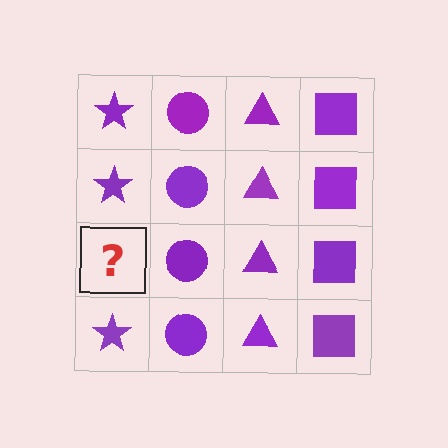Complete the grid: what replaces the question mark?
The question mark should be replaced with a purple star.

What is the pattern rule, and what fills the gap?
The rule is that each column has a consistent shape. The gap should be filled with a purple star.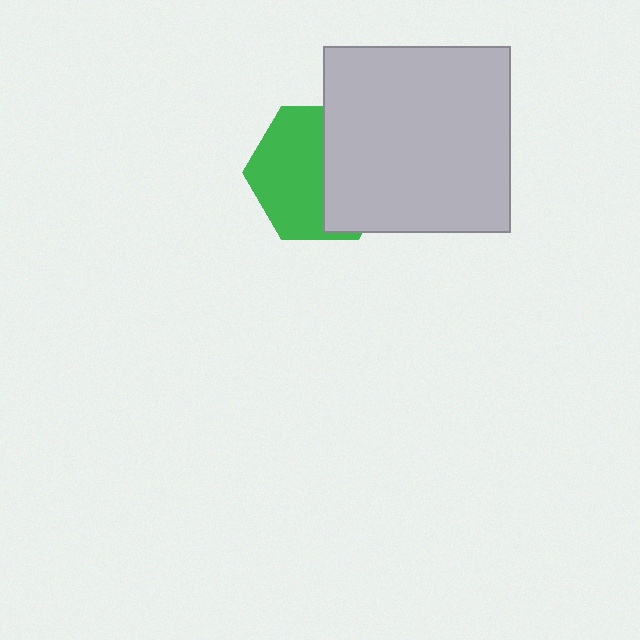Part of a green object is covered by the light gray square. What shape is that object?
It is a hexagon.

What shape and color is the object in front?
The object in front is a light gray square.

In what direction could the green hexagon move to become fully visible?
The green hexagon could move left. That would shift it out from behind the light gray square entirely.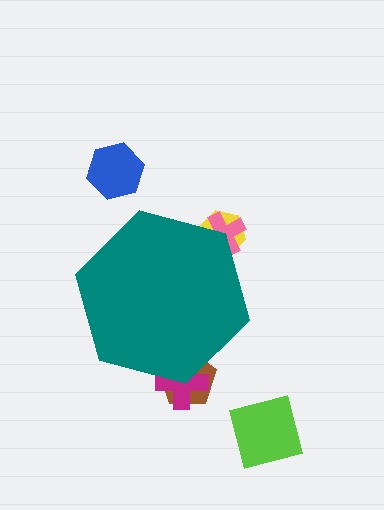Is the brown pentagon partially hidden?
Yes, the brown pentagon is partially hidden behind the teal hexagon.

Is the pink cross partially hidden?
Yes, the pink cross is partially hidden behind the teal hexagon.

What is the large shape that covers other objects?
A teal hexagon.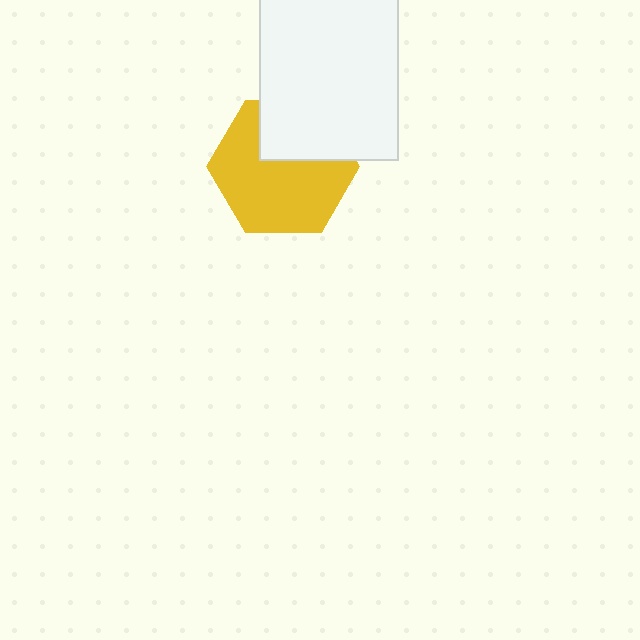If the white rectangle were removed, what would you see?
You would see the complete yellow hexagon.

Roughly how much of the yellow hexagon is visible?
Most of it is visible (roughly 68%).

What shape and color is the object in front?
The object in front is a white rectangle.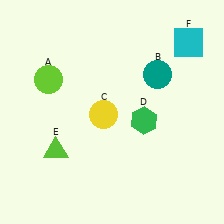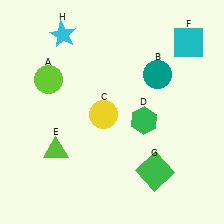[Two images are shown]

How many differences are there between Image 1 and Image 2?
There are 2 differences between the two images.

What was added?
A green square (G), a cyan star (H) were added in Image 2.